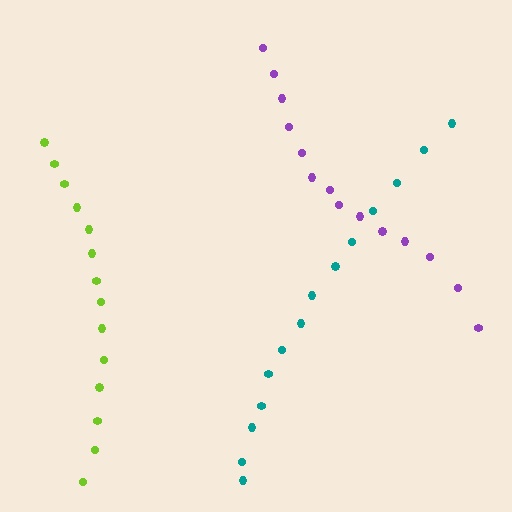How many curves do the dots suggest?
There are 3 distinct paths.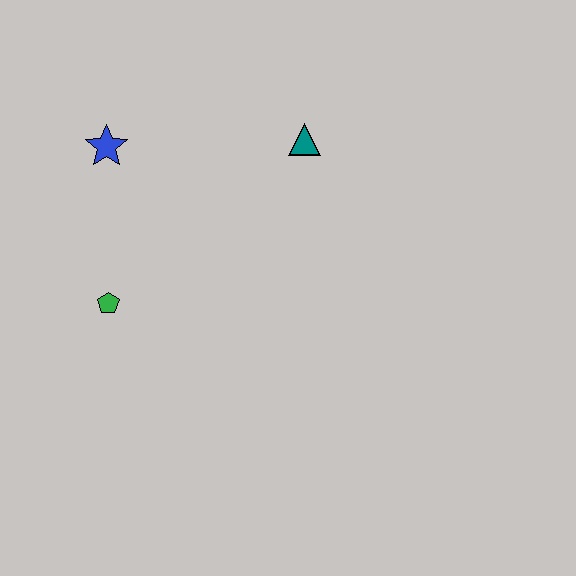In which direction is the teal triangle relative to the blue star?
The teal triangle is to the right of the blue star.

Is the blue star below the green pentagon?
No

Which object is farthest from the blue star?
The teal triangle is farthest from the blue star.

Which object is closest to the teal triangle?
The blue star is closest to the teal triangle.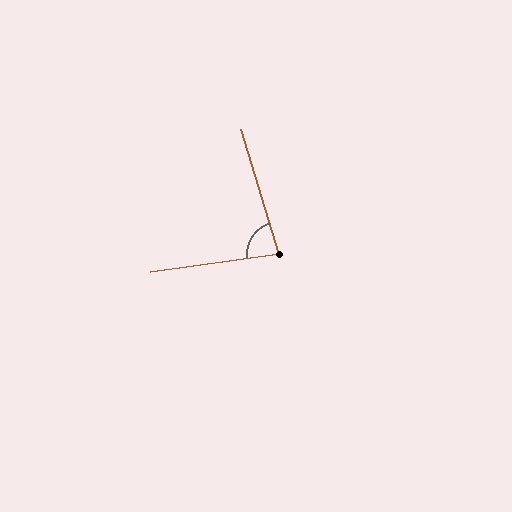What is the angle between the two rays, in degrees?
Approximately 81 degrees.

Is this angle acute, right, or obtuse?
It is acute.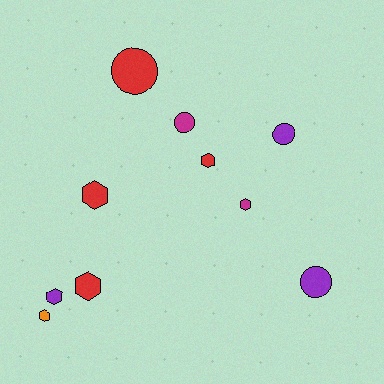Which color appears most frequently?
Red, with 4 objects.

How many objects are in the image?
There are 10 objects.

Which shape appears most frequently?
Hexagon, with 6 objects.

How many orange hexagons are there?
There is 1 orange hexagon.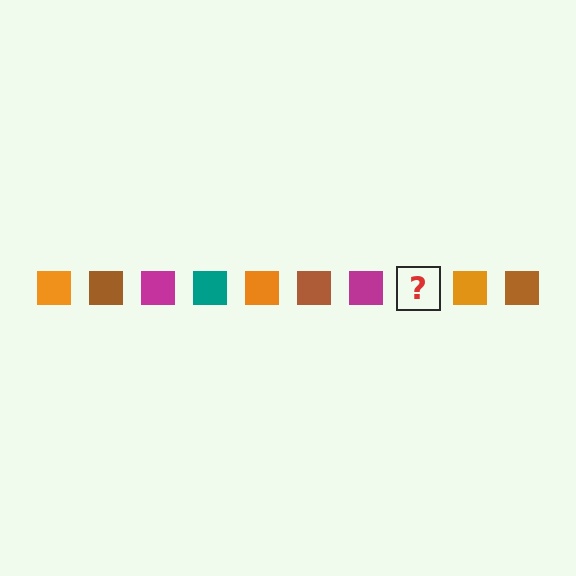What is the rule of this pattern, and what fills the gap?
The rule is that the pattern cycles through orange, brown, magenta, teal squares. The gap should be filled with a teal square.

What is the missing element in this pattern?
The missing element is a teal square.